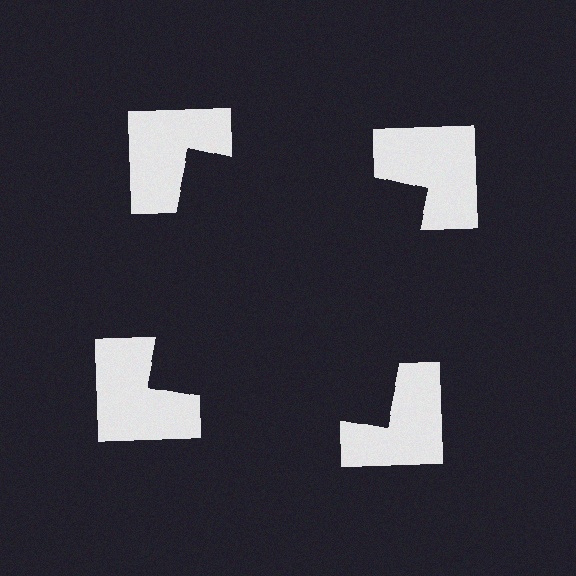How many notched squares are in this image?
There are 4 — one at each vertex of the illusory square.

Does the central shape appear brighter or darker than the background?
It typically appears slightly darker than the background, even though no actual brightness change is drawn.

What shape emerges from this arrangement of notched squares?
An illusory square — its edges are inferred from the aligned wedge cuts in the notched squares, not physically drawn.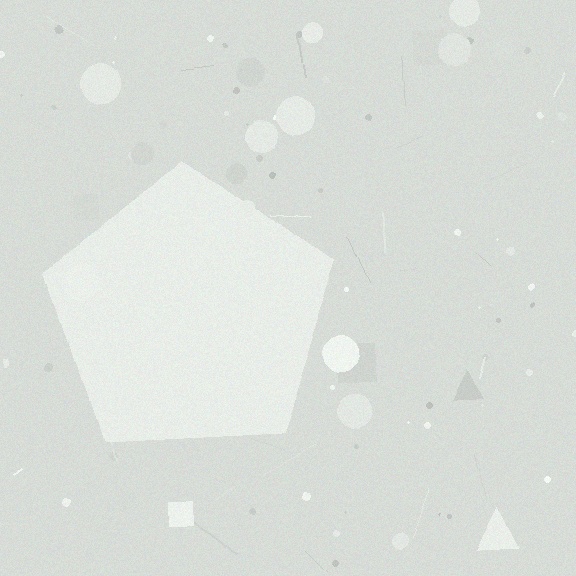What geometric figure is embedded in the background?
A pentagon is embedded in the background.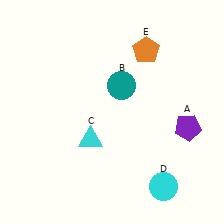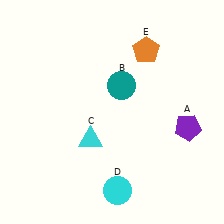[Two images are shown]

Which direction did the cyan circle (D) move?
The cyan circle (D) moved left.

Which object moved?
The cyan circle (D) moved left.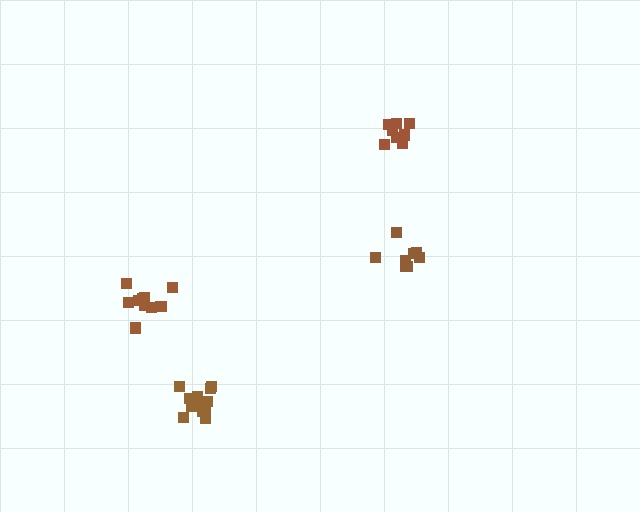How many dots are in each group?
Group 1: 8 dots, Group 2: 12 dots, Group 3: 9 dots, Group 4: 10 dots (39 total).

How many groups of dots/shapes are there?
There are 4 groups.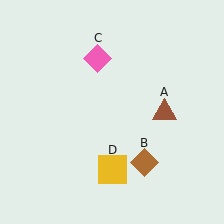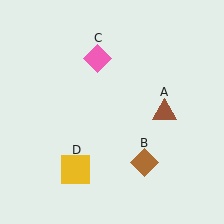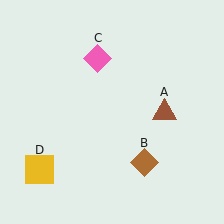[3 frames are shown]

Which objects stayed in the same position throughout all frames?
Brown triangle (object A) and brown diamond (object B) and pink diamond (object C) remained stationary.